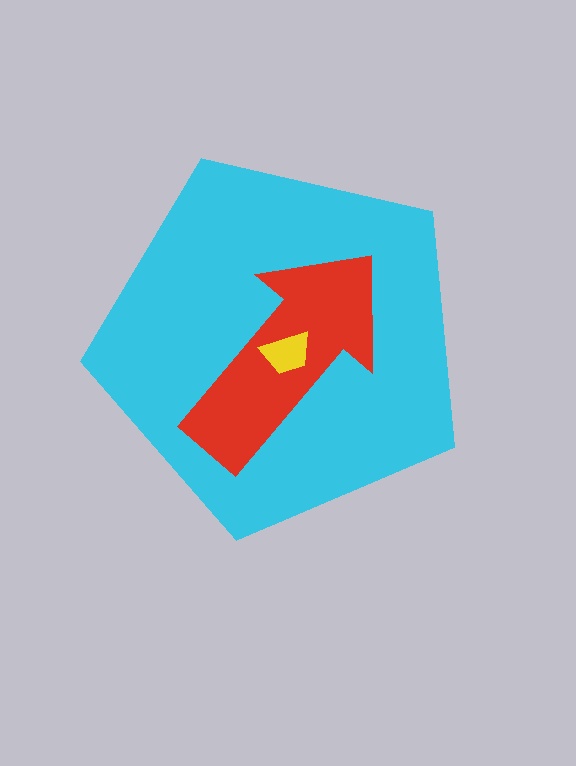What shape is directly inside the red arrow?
The yellow trapezoid.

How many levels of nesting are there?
3.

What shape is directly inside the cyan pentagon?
The red arrow.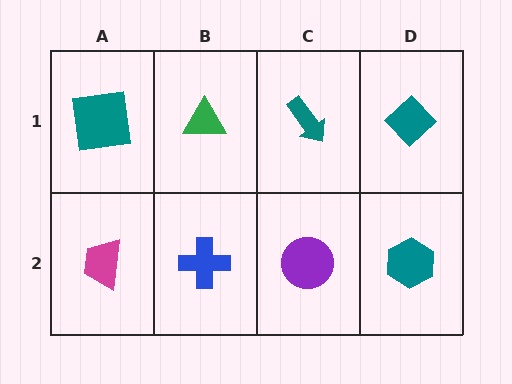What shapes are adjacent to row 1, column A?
A magenta trapezoid (row 2, column A), a green triangle (row 1, column B).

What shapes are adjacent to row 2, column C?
A teal arrow (row 1, column C), a blue cross (row 2, column B), a teal hexagon (row 2, column D).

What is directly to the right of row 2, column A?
A blue cross.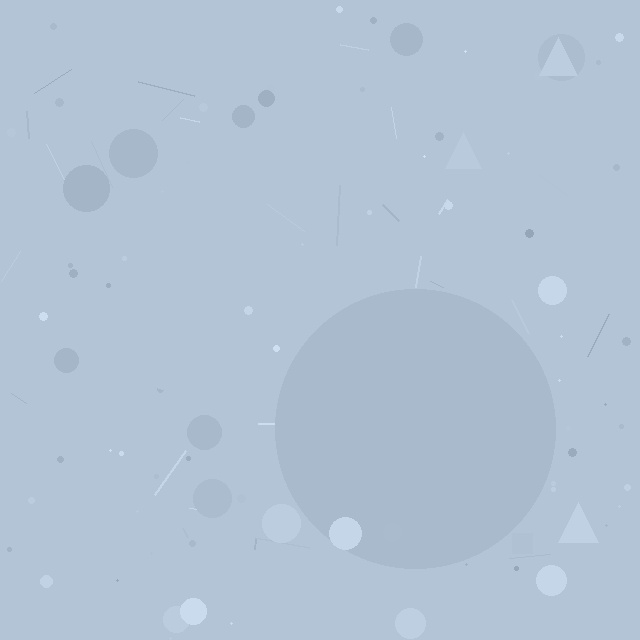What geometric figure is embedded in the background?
A circle is embedded in the background.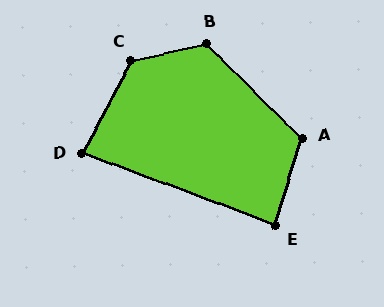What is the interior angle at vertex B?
Approximately 122 degrees (obtuse).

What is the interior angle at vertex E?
Approximately 86 degrees (approximately right).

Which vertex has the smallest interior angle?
D, at approximately 82 degrees.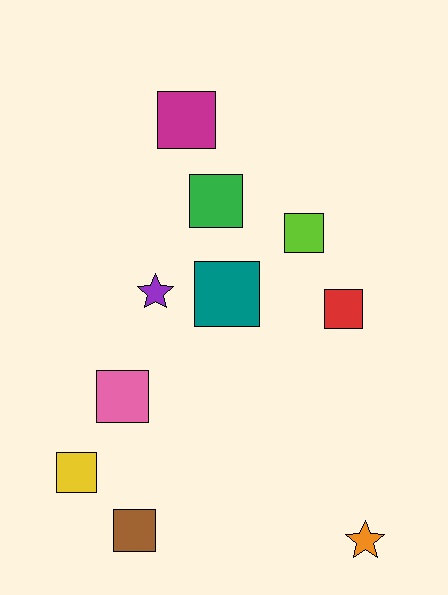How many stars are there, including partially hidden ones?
There are 2 stars.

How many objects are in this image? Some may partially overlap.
There are 10 objects.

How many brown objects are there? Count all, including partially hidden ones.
There is 1 brown object.